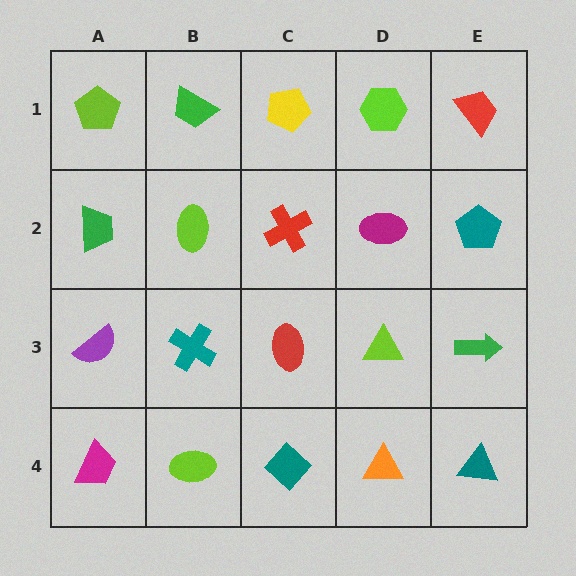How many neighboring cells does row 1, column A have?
2.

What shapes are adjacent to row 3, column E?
A teal pentagon (row 2, column E), a teal triangle (row 4, column E), a lime triangle (row 3, column D).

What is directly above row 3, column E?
A teal pentagon.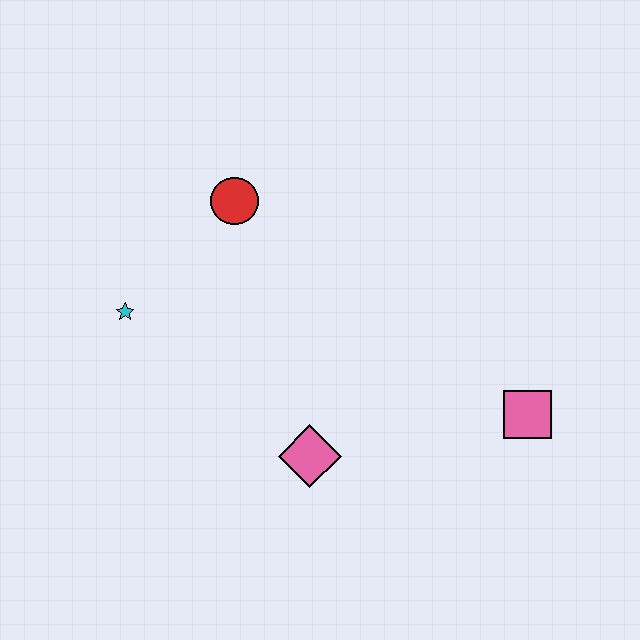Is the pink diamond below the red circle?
Yes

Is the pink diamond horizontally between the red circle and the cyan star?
No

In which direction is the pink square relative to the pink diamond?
The pink square is to the right of the pink diamond.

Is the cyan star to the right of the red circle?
No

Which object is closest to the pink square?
The pink diamond is closest to the pink square.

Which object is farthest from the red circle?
The pink square is farthest from the red circle.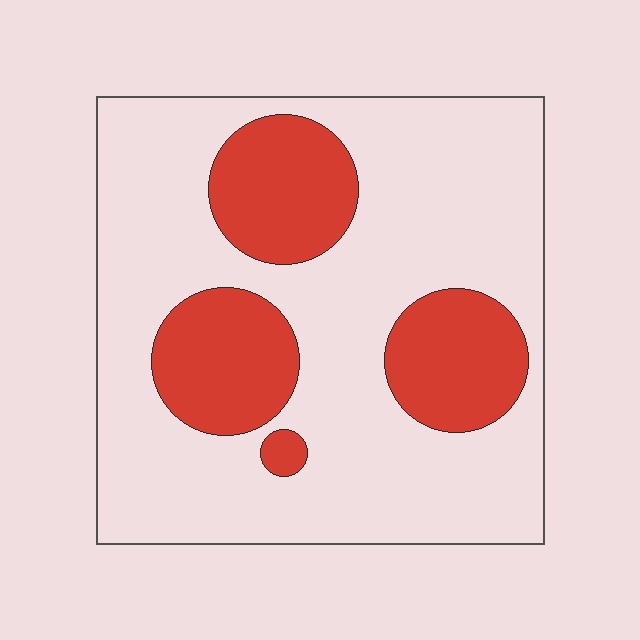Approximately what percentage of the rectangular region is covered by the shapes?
Approximately 25%.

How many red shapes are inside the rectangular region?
4.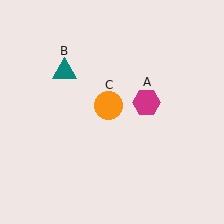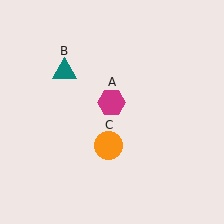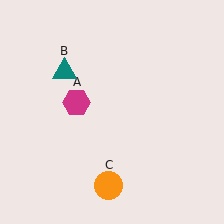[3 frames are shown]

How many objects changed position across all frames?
2 objects changed position: magenta hexagon (object A), orange circle (object C).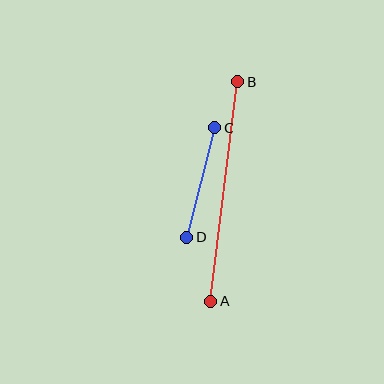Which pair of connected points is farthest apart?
Points A and B are farthest apart.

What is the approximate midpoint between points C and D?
The midpoint is at approximately (201, 182) pixels.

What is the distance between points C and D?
The distance is approximately 113 pixels.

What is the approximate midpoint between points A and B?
The midpoint is at approximately (224, 192) pixels.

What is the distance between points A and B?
The distance is approximately 221 pixels.